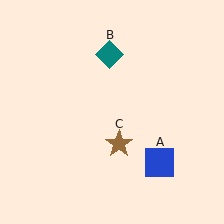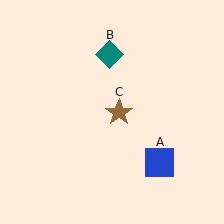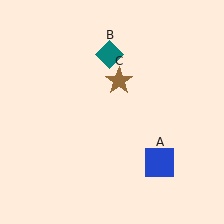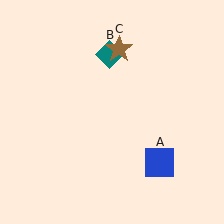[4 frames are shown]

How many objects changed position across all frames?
1 object changed position: brown star (object C).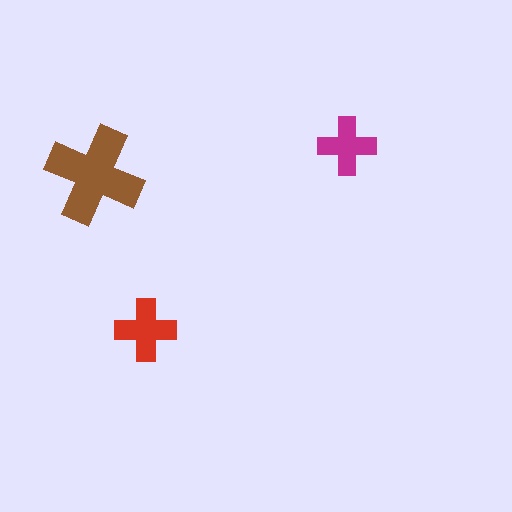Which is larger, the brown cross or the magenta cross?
The brown one.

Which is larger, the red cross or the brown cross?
The brown one.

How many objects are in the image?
There are 3 objects in the image.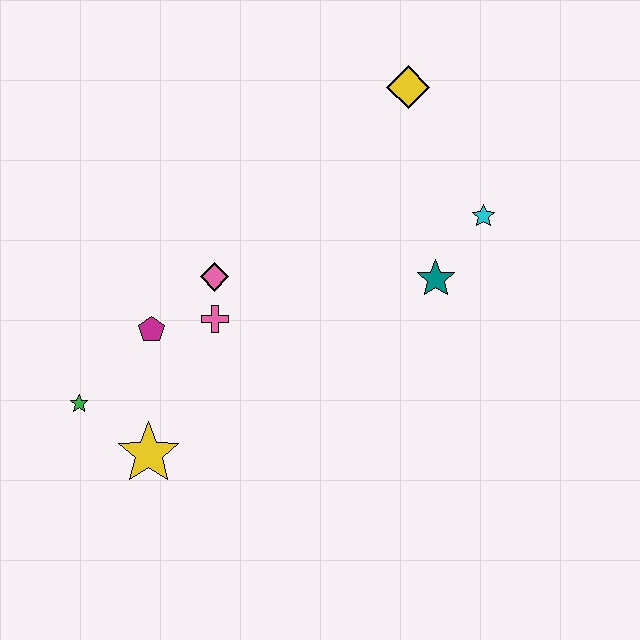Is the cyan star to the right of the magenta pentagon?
Yes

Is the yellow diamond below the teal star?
No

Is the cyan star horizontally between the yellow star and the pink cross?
No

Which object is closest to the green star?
The yellow star is closest to the green star.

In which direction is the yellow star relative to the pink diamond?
The yellow star is below the pink diamond.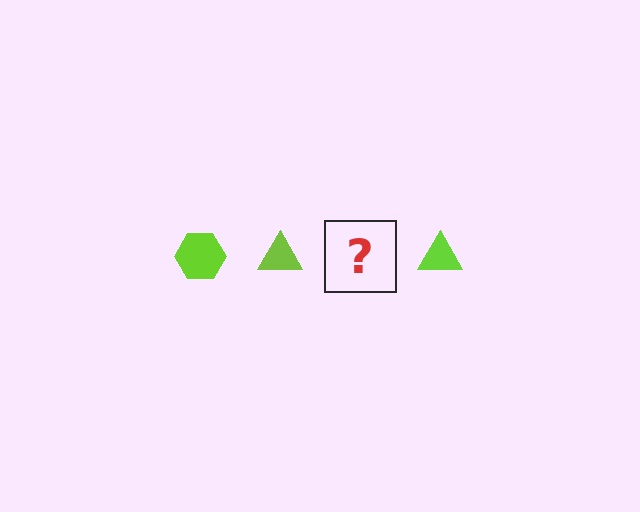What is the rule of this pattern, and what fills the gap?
The rule is that the pattern cycles through hexagon, triangle shapes in lime. The gap should be filled with a lime hexagon.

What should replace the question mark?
The question mark should be replaced with a lime hexagon.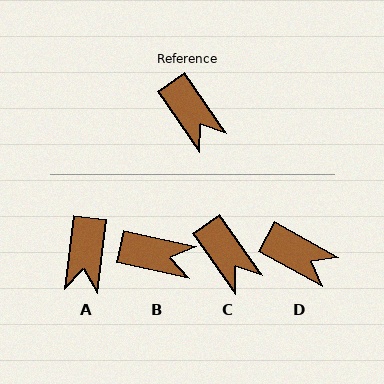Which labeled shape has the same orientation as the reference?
C.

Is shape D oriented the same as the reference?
No, it is off by about 26 degrees.